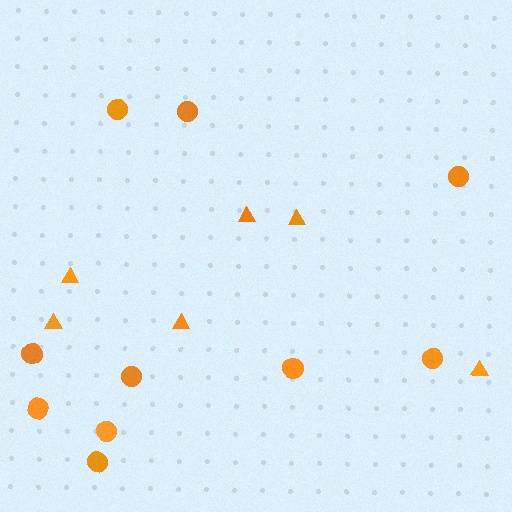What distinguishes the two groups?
There are 2 groups: one group of triangles (6) and one group of circles (10).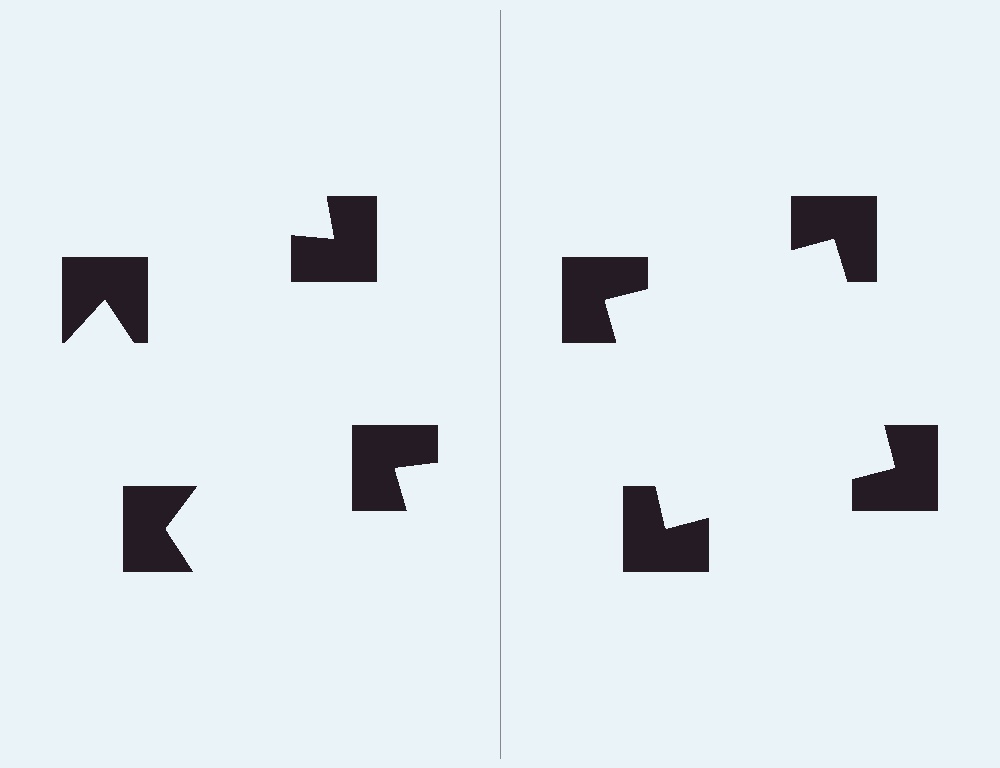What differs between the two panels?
The notched squares are positioned identically on both sides; only the wedge orientations differ. On the right they align to a square; on the left they are misaligned.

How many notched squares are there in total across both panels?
8 — 4 on each side.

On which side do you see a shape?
An illusory square appears on the right side. On the left side the wedge cuts are rotated, so no coherent shape forms.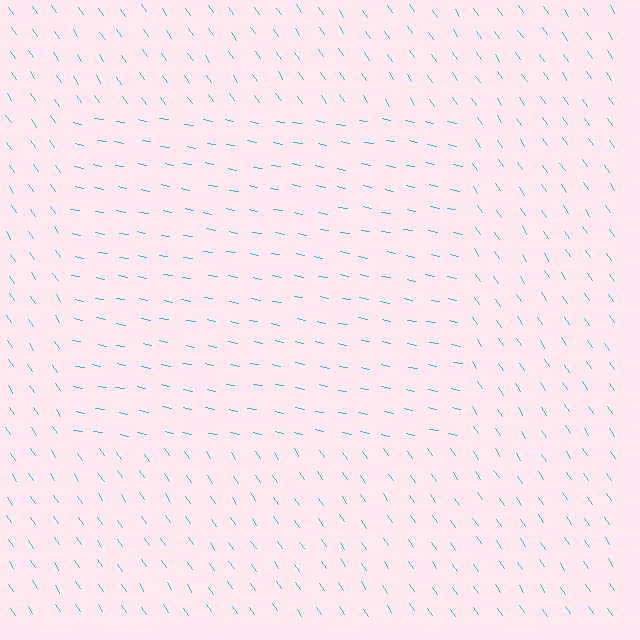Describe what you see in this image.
The image is filled with small cyan line segments. A rectangle region in the image has lines oriented differently from the surrounding lines, creating a visible texture boundary.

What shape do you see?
I see a rectangle.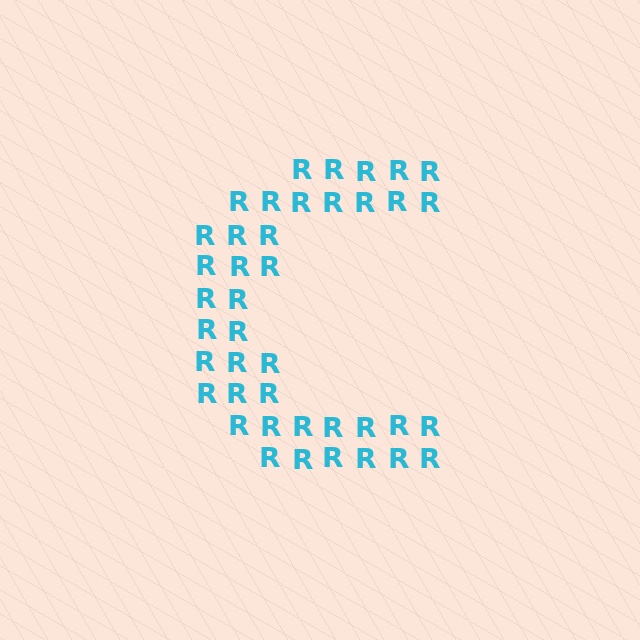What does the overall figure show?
The overall figure shows the letter C.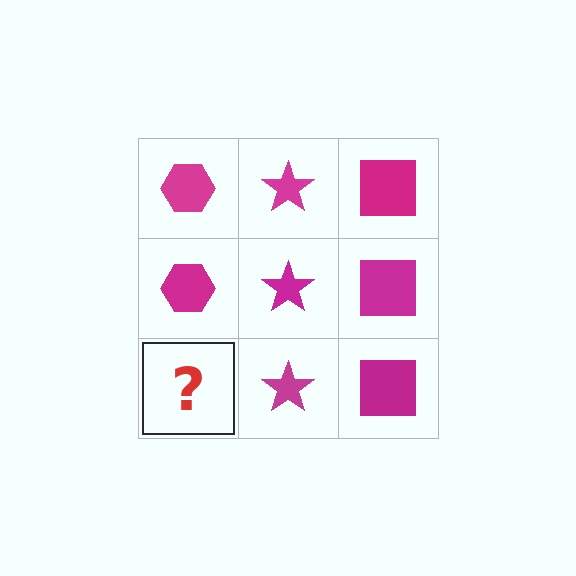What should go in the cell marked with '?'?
The missing cell should contain a magenta hexagon.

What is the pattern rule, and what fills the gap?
The rule is that each column has a consistent shape. The gap should be filled with a magenta hexagon.